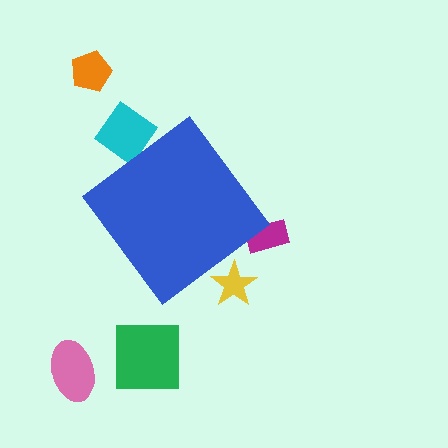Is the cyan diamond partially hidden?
Yes, the cyan diamond is partially hidden behind the blue diamond.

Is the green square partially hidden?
No, the green square is fully visible.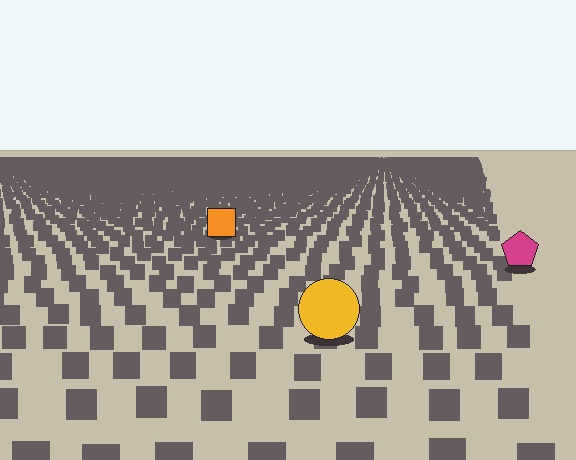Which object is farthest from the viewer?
The orange square is farthest from the viewer. It appears smaller and the ground texture around it is denser.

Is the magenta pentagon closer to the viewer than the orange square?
Yes. The magenta pentagon is closer — you can tell from the texture gradient: the ground texture is coarser near it.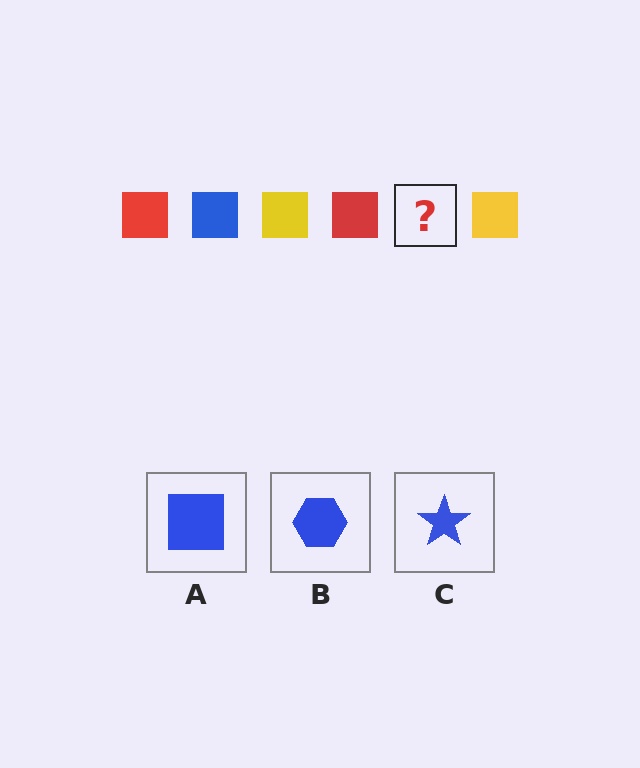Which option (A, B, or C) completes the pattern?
A.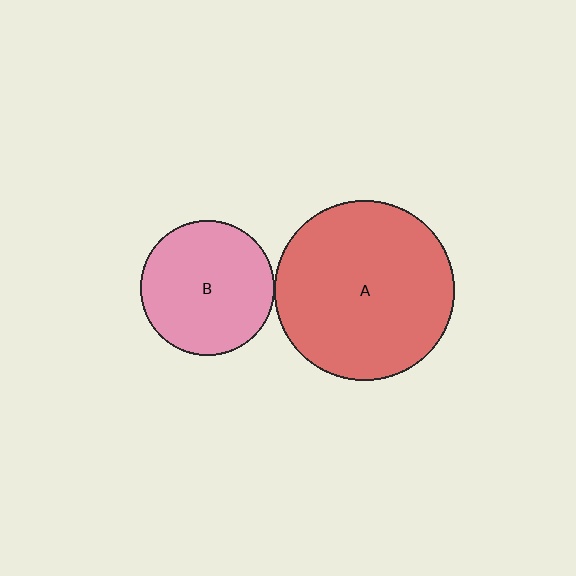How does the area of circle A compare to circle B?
Approximately 1.8 times.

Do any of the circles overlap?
No, none of the circles overlap.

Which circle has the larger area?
Circle A (red).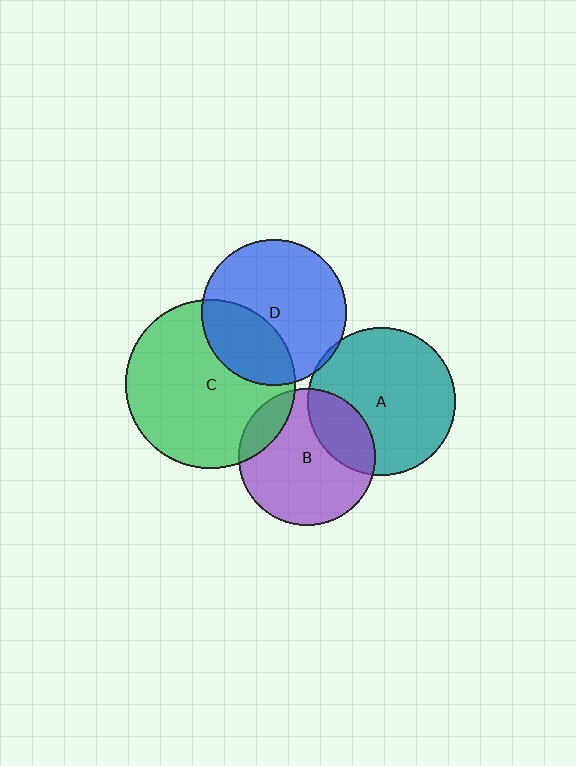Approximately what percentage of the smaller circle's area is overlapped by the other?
Approximately 25%.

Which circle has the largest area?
Circle C (green).